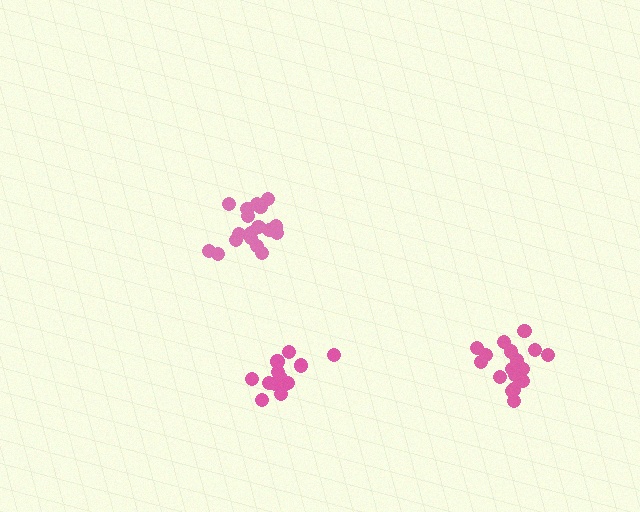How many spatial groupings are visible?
There are 3 spatial groupings.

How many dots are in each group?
Group 1: 18 dots, Group 2: 17 dots, Group 3: 15 dots (50 total).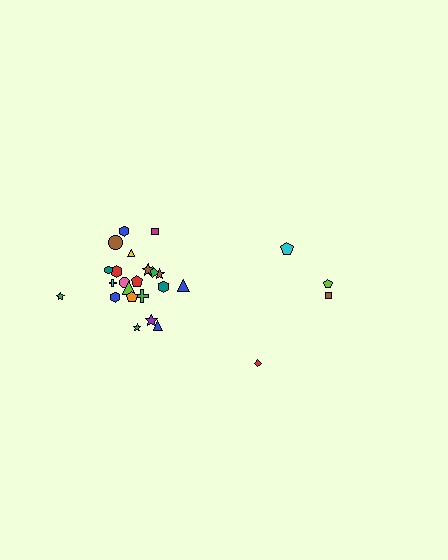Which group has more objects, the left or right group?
The left group.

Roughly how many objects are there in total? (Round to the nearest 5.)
Roughly 25 objects in total.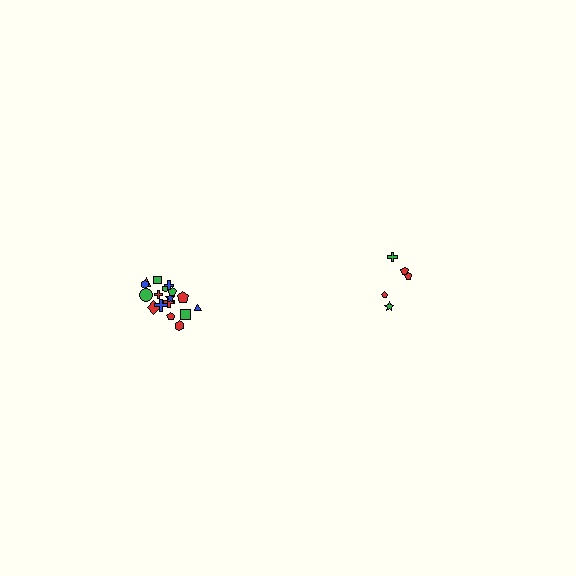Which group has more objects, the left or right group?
The left group.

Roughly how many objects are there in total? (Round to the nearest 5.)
Roughly 25 objects in total.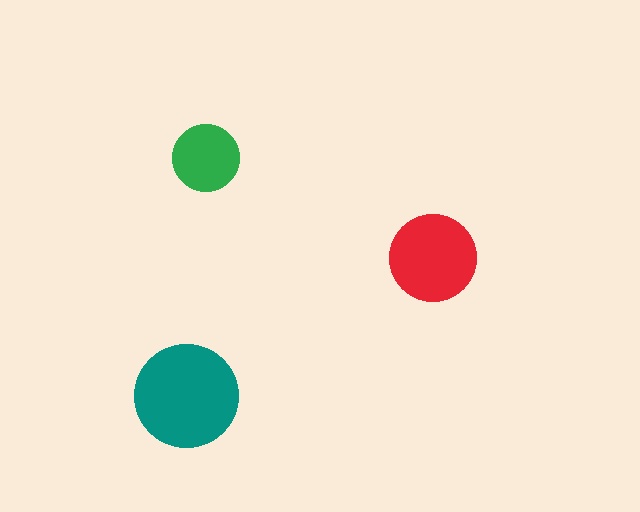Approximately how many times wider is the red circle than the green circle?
About 1.5 times wider.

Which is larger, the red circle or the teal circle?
The teal one.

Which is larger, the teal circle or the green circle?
The teal one.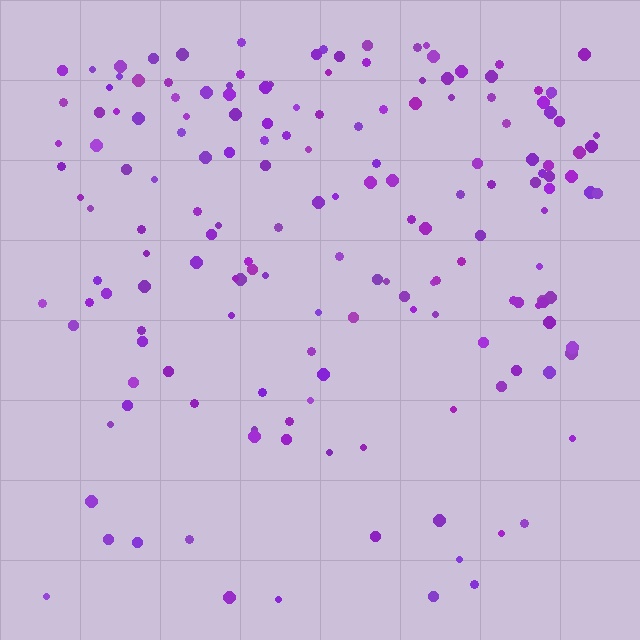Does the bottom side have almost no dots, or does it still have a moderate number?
Still a moderate number, just noticeably fewer than the top.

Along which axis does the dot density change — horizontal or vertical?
Vertical.